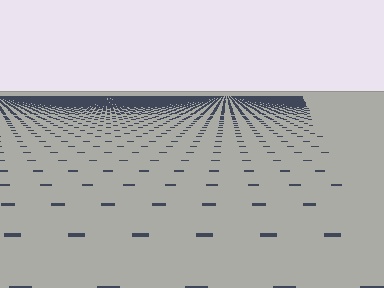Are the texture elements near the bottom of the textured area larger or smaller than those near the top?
Larger. Near the bottom, elements are closer to the viewer and appear at a bigger on-screen size.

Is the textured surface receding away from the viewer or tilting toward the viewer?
The surface is receding away from the viewer. Texture elements get smaller and denser toward the top.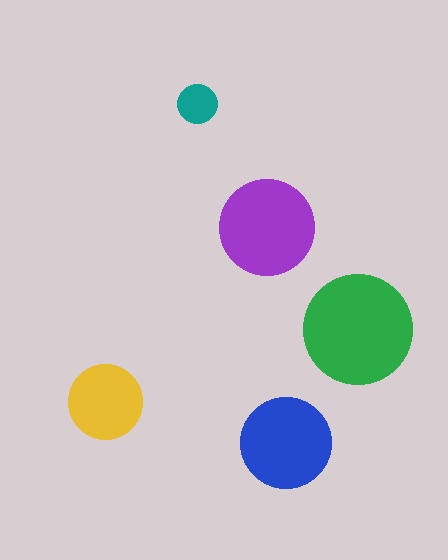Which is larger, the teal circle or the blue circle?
The blue one.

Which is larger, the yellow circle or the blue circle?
The blue one.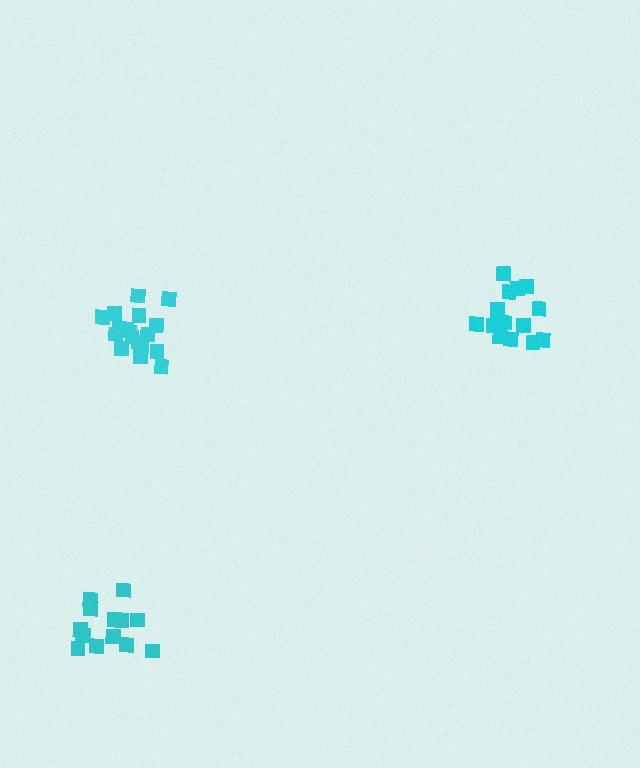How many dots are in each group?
Group 1: 13 dots, Group 2: 18 dots, Group 3: 15 dots (46 total).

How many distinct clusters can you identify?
There are 3 distinct clusters.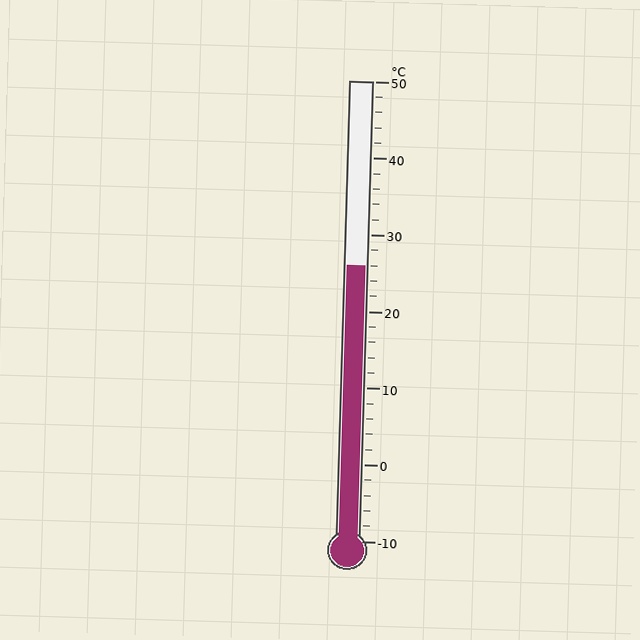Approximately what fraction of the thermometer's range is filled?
The thermometer is filled to approximately 60% of its range.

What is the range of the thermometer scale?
The thermometer scale ranges from -10°C to 50°C.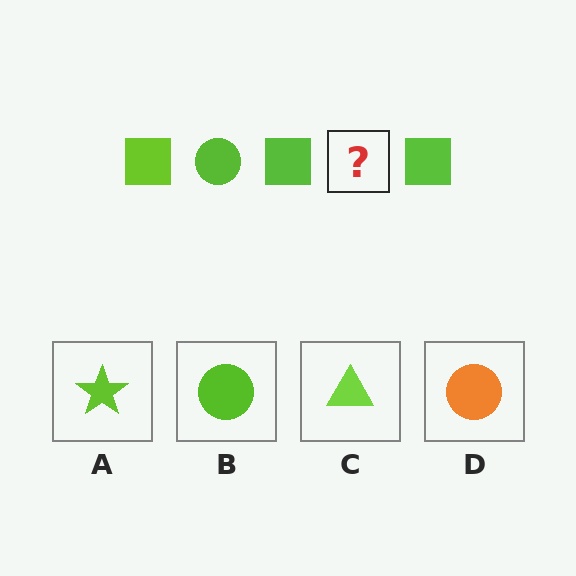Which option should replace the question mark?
Option B.